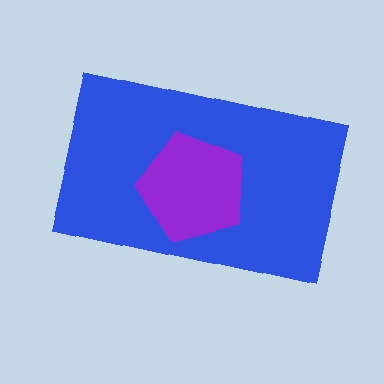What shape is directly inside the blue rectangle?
The purple pentagon.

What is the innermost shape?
The purple pentagon.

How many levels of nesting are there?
2.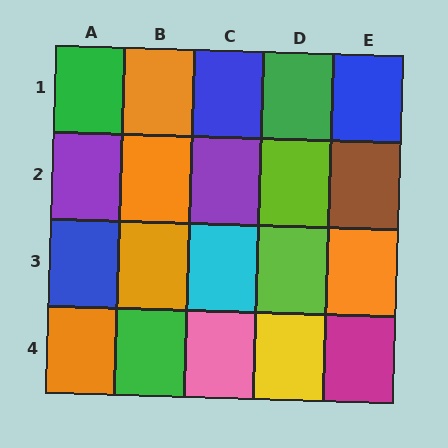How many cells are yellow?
1 cell is yellow.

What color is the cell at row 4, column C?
Pink.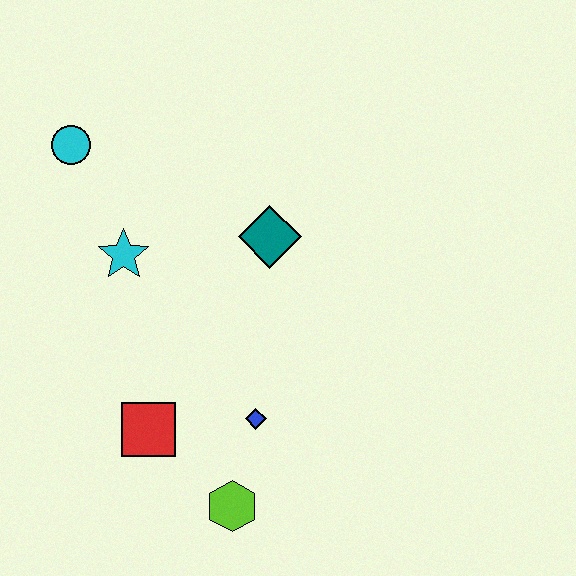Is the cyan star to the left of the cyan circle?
No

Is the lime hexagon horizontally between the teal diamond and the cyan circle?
Yes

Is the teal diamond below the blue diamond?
No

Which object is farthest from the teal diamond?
The lime hexagon is farthest from the teal diamond.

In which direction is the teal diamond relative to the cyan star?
The teal diamond is to the right of the cyan star.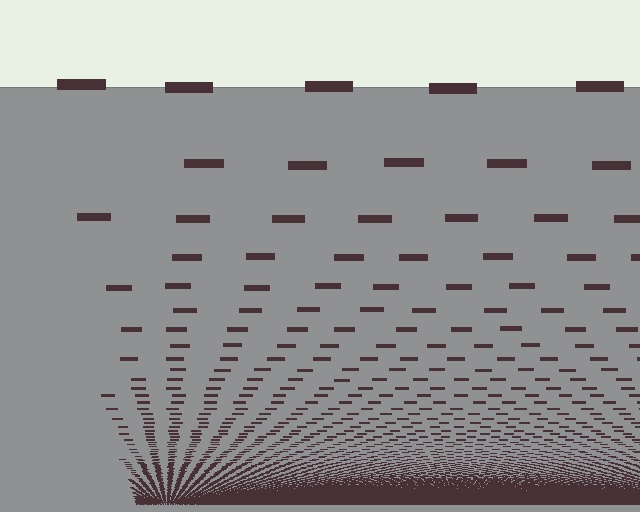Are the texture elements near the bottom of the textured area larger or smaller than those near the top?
Smaller. The gradient is inverted — elements near the bottom are smaller and denser.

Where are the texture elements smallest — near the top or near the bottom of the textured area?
Near the bottom.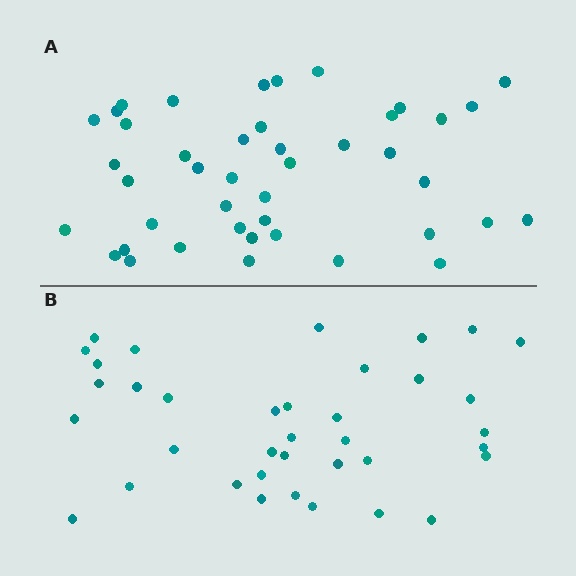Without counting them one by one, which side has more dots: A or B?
Region A (the top region) has more dots.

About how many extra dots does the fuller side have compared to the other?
Region A has about 6 more dots than region B.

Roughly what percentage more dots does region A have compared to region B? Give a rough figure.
About 15% more.